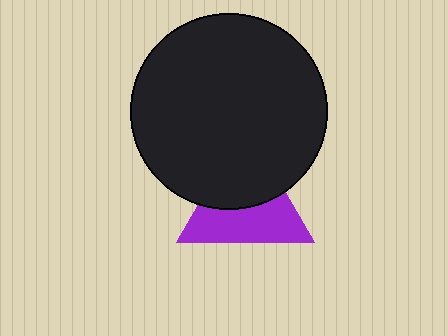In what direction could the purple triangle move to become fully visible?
The purple triangle could move down. That would shift it out from behind the black circle entirely.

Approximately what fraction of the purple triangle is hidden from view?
Roughly 47% of the purple triangle is hidden behind the black circle.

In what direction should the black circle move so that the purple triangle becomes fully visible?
The black circle should move up. That is the shortest direction to clear the overlap and leave the purple triangle fully visible.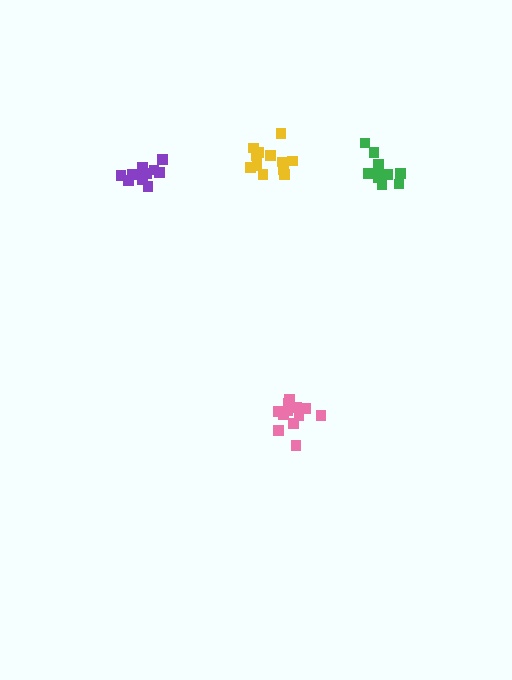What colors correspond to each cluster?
The clusters are colored: green, purple, pink, yellow.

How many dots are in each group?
Group 1: 11 dots, Group 2: 11 dots, Group 3: 12 dots, Group 4: 12 dots (46 total).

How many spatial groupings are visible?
There are 4 spatial groupings.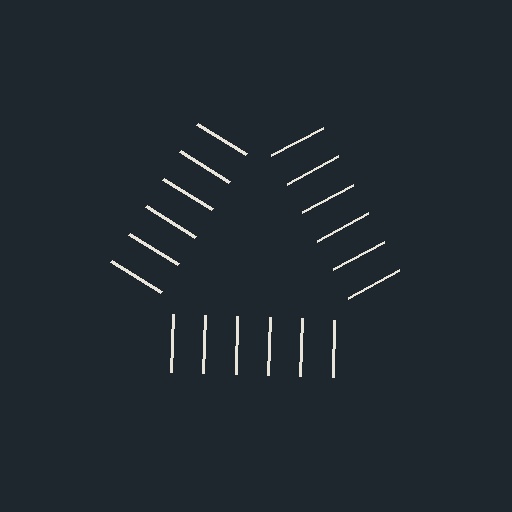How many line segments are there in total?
18 — 6 along each of the 3 edges.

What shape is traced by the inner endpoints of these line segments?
An illusory triangle — the line segments terminate on its edges but no continuous stroke is drawn.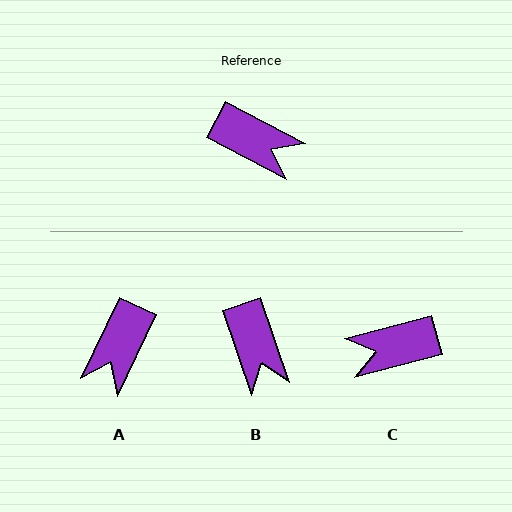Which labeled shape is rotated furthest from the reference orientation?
C, about 137 degrees away.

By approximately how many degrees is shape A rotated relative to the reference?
Approximately 88 degrees clockwise.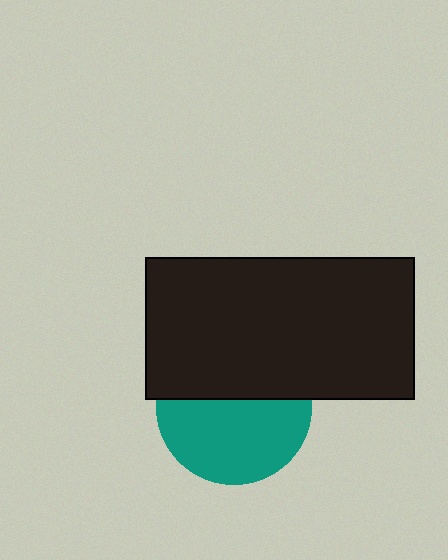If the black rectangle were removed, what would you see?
You would see the complete teal circle.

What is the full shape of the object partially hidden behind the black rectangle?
The partially hidden object is a teal circle.